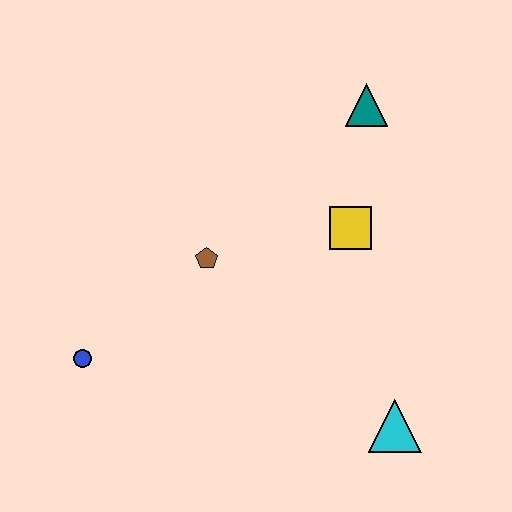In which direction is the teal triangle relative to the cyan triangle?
The teal triangle is above the cyan triangle.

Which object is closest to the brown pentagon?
The yellow square is closest to the brown pentagon.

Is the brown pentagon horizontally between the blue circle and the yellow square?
Yes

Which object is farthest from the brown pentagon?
The cyan triangle is farthest from the brown pentagon.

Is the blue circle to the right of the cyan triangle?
No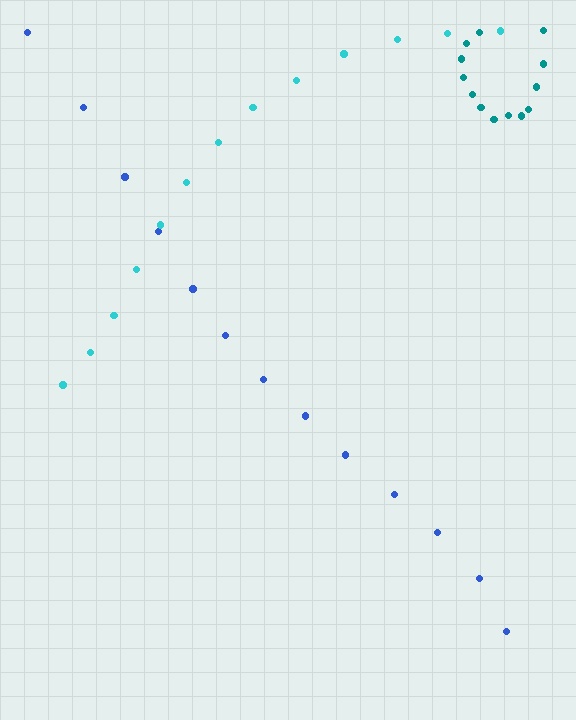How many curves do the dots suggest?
There are 3 distinct paths.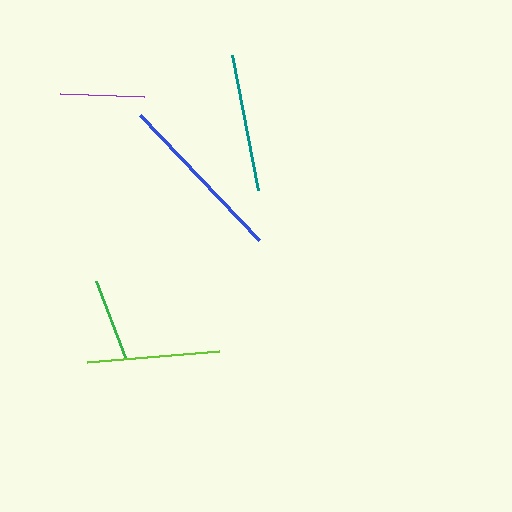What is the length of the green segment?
The green segment is approximately 81 pixels long.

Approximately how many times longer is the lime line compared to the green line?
The lime line is approximately 1.6 times the length of the green line.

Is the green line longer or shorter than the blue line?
The blue line is longer than the green line.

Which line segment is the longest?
The blue line is the longest at approximately 173 pixels.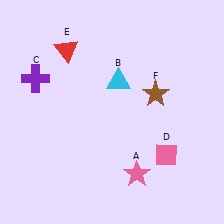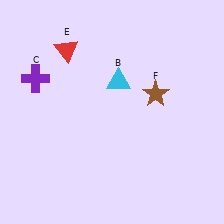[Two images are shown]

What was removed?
The pink star (A), the pink diamond (D) were removed in Image 2.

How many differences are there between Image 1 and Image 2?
There are 2 differences between the two images.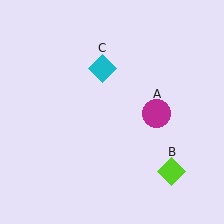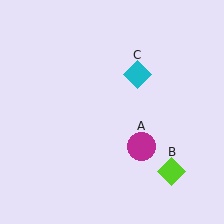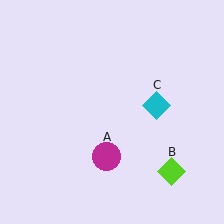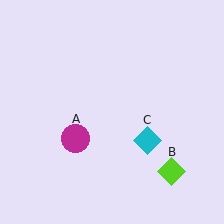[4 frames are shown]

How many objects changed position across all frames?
2 objects changed position: magenta circle (object A), cyan diamond (object C).